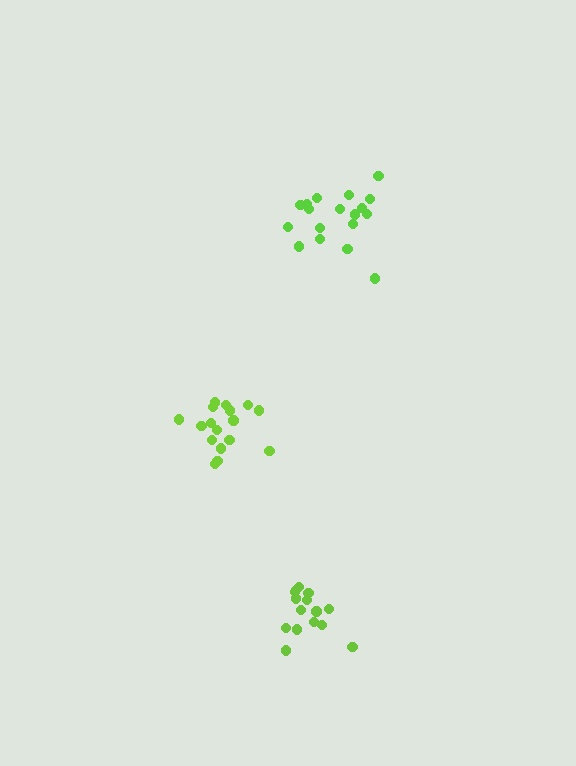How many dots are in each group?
Group 1: 17 dots, Group 2: 18 dots, Group 3: 15 dots (50 total).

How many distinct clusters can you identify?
There are 3 distinct clusters.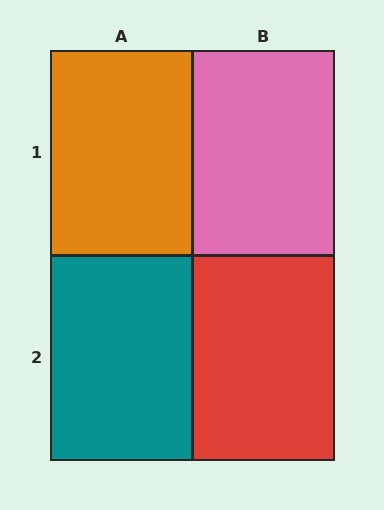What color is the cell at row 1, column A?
Orange.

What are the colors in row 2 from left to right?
Teal, red.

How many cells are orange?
1 cell is orange.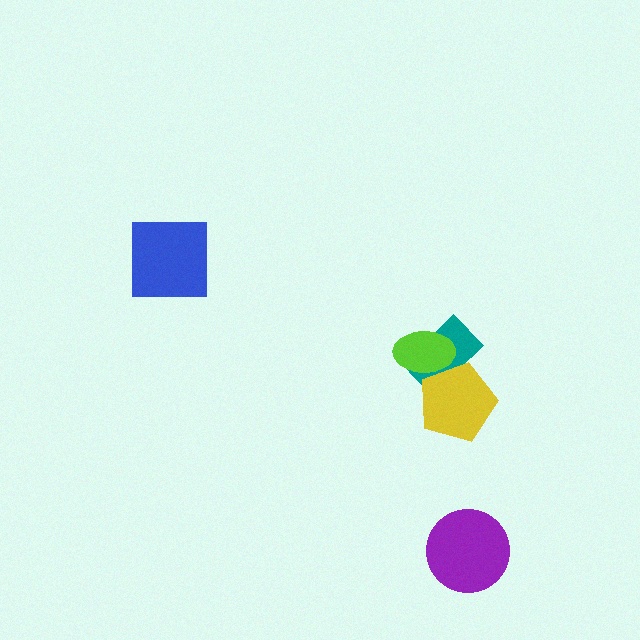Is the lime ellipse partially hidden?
Yes, it is partially covered by another shape.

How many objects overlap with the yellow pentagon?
2 objects overlap with the yellow pentagon.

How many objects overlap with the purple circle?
0 objects overlap with the purple circle.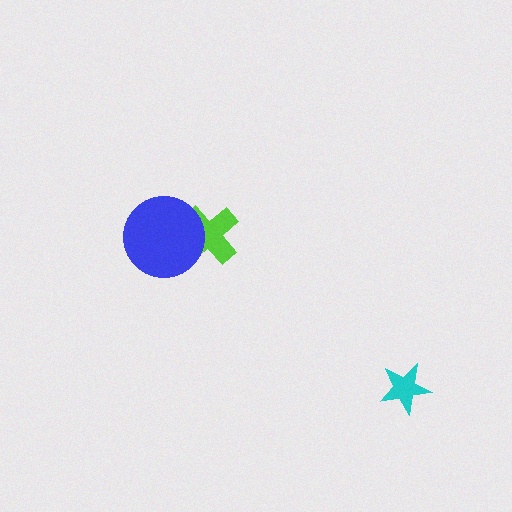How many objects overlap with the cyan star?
0 objects overlap with the cyan star.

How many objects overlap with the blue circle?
1 object overlaps with the blue circle.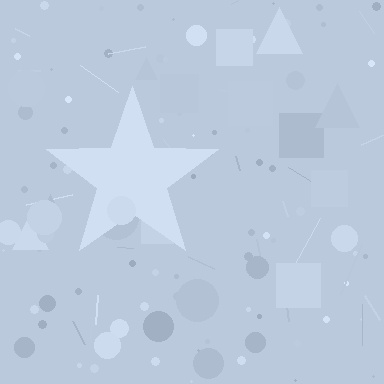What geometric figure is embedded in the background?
A star is embedded in the background.